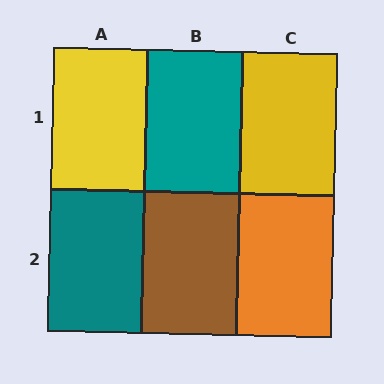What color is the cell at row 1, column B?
Teal.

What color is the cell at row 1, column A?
Yellow.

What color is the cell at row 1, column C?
Yellow.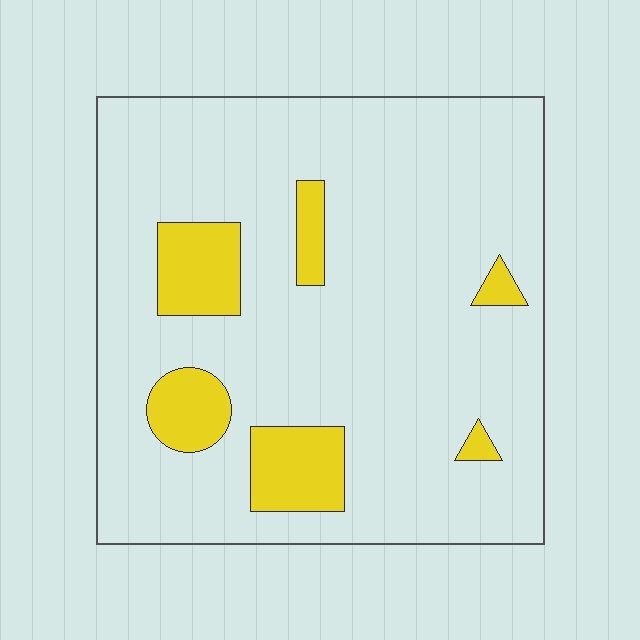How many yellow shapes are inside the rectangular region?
6.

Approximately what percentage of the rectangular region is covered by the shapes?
Approximately 15%.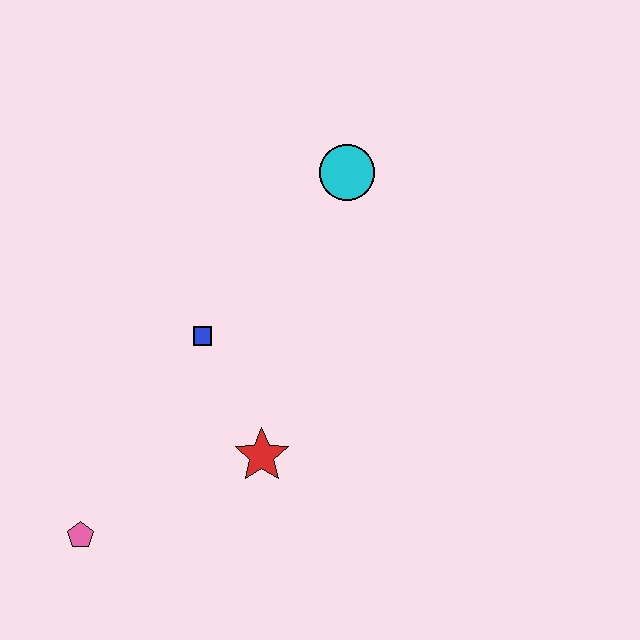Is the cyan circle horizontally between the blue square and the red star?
No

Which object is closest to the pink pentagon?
The red star is closest to the pink pentagon.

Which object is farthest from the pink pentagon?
The cyan circle is farthest from the pink pentagon.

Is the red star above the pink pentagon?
Yes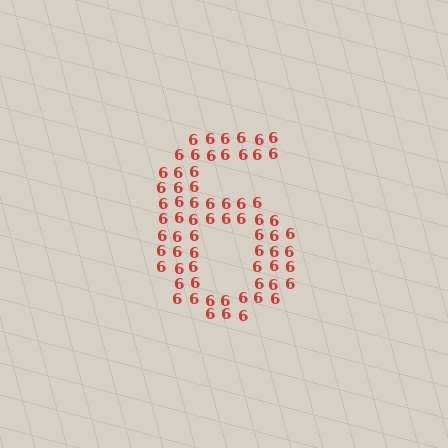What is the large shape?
The large shape is the digit 6.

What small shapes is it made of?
It is made of small digit 6's.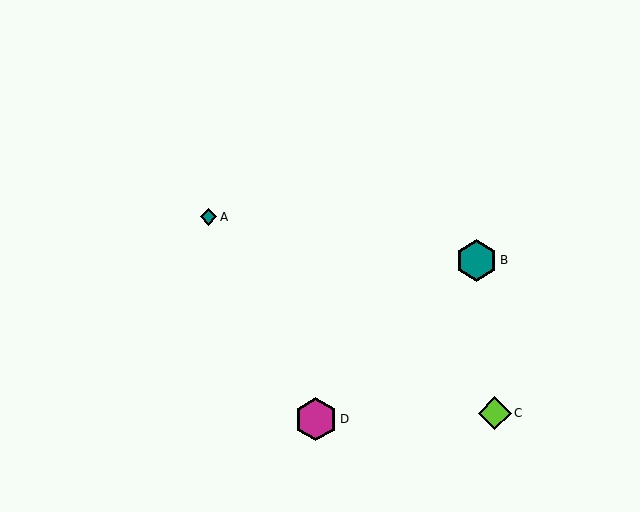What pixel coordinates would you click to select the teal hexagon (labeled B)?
Click at (476, 260) to select the teal hexagon B.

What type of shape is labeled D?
Shape D is a magenta hexagon.